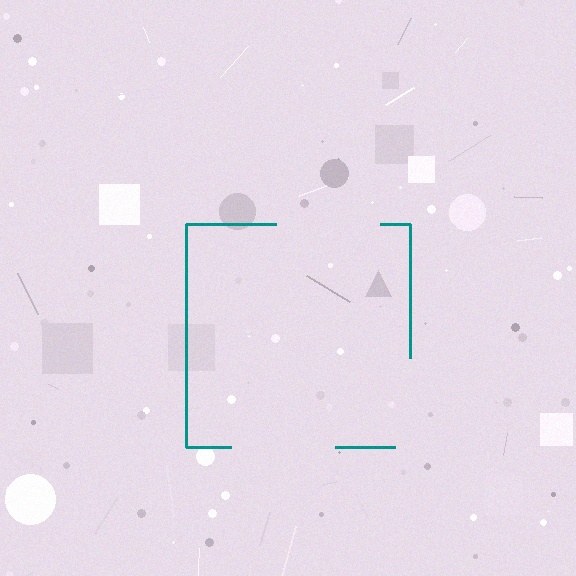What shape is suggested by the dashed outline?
The dashed outline suggests a square.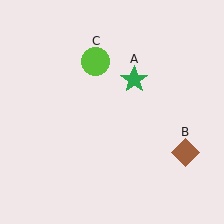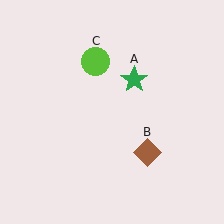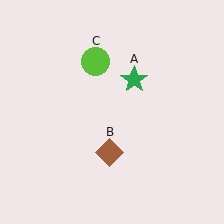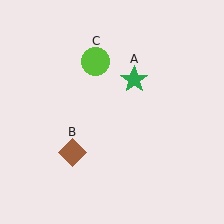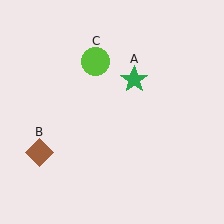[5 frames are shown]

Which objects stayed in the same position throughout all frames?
Green star (object A) and lime circle (object C) remained stationary.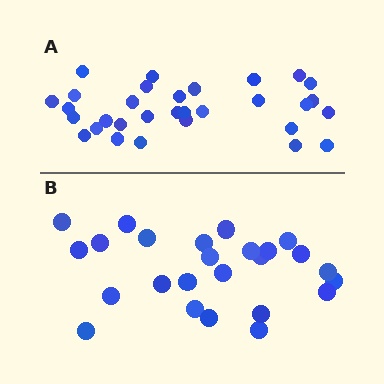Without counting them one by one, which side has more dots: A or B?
Region A (the top region) has more dots.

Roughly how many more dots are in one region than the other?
Region A has about 6 more dots than region B.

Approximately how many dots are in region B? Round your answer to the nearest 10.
About 20 dots. (The exact count is 25, which rounds to 20.)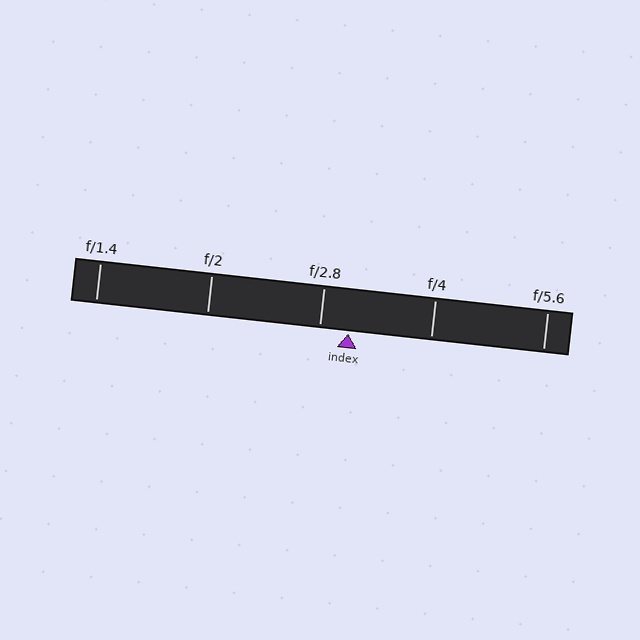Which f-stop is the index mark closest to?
The index mark is closest to f/2.8.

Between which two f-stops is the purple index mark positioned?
The index mark is between f/2.8 and f/4.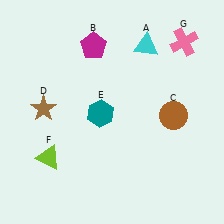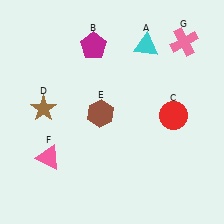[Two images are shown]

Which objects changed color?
C changed from brown to red. E changed from teal to brown. F changed from lime to pink.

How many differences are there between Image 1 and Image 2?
There are 3 differences between the two images.